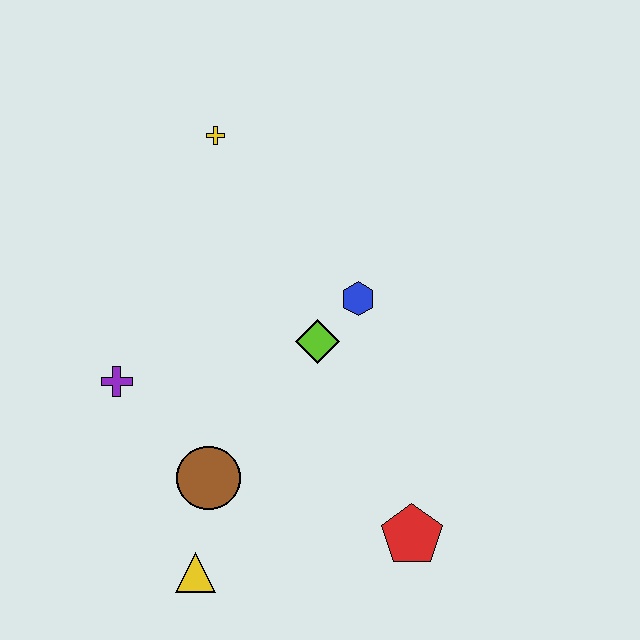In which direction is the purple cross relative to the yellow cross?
The purple cross is below the yellow cross.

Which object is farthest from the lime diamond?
The yellow triangle is farthest from the lime diamond.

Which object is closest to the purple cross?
The brown circle is closest to the purple cross.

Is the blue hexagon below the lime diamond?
No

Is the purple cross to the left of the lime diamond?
Yes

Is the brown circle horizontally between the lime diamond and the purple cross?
Yes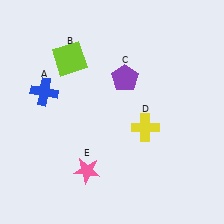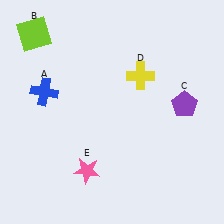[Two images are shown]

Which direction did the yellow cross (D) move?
The yellow cross (D) moved up.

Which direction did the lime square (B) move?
The lime square (B) moved left.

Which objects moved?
The objects that moved are: the lime square (B), the purple pentagon (C), the yellow cross (D).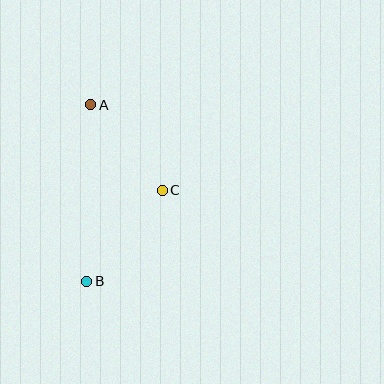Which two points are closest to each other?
Points A and C are closest to each other.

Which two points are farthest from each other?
Points A and B are farthest from each other.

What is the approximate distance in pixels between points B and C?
The distance between B and C is approximately 118 pixels.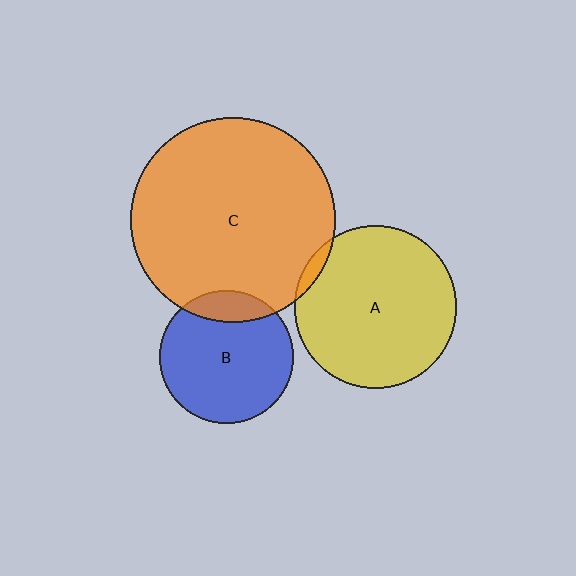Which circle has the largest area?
Circle C (orange).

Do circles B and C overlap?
Yes.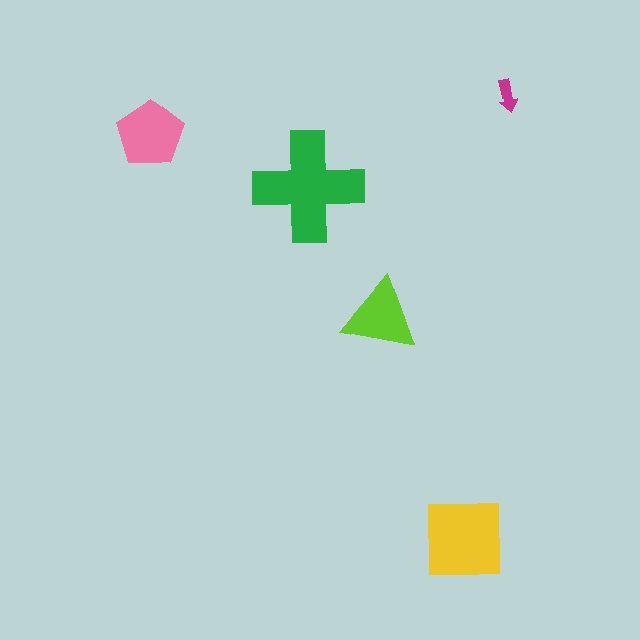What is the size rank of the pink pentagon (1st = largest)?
3rd.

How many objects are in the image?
There are 5 objects in the image.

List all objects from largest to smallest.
The green cross, the yellow square, the pink pentagon, the lime triangle, the magenta arrow.